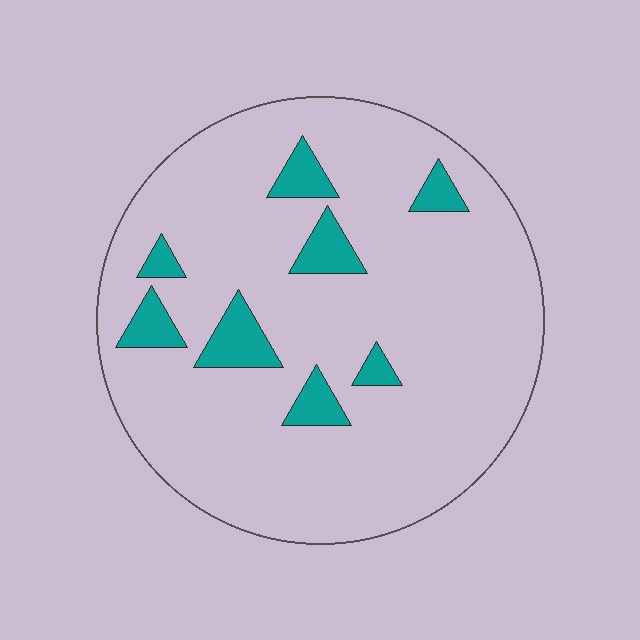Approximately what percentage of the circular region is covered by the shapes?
Approximately 10%.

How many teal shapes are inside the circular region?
8.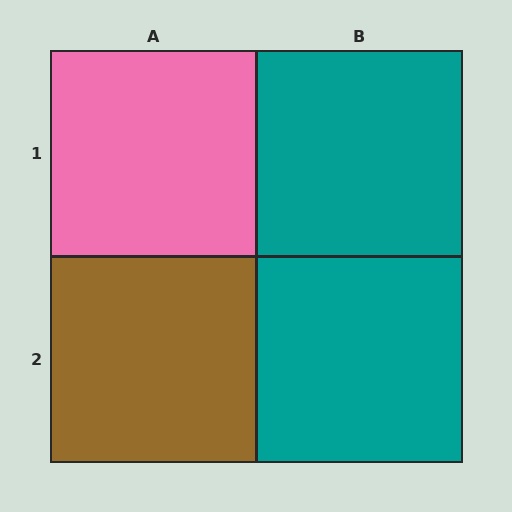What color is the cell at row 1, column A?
Pink.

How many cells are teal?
2 cells are teal.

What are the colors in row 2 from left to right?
Brown, teal.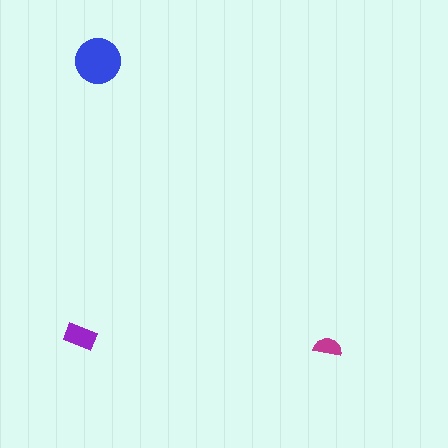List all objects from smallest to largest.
The magenta semicircle, the purple rectangle, the blue circle.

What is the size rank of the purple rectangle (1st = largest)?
2nd.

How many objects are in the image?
There are 3 objects in the image.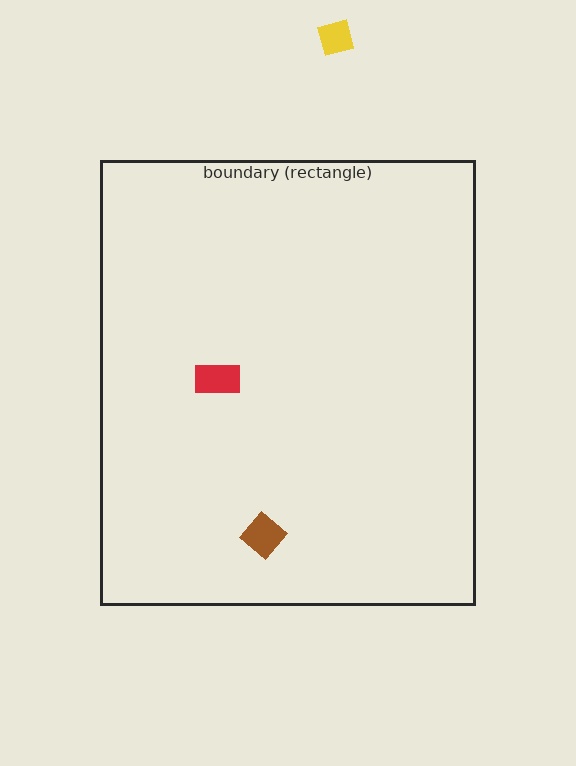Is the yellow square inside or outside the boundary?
Outside.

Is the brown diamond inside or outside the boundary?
Inside.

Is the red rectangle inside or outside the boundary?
Inside.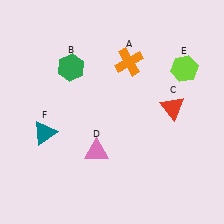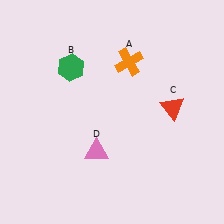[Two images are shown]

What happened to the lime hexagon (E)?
The lime hexagon (E) was removed in Image 2. It was in the top-right area of Image 1.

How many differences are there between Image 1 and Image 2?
There are 2 differences between the two images.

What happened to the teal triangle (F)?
The teal triangle (F) was removed in Image 2. It was in the bottom-left area of Image 1.